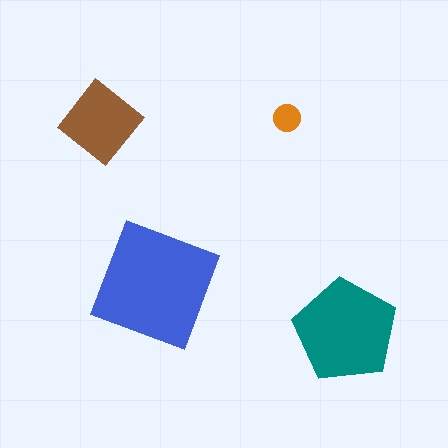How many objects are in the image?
There are 4 objects in the image.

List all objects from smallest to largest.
The orange circle, the brown diamond, the teal pentagon, the blue square.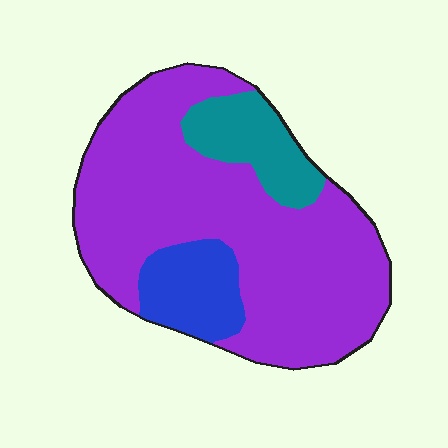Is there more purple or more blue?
Purple.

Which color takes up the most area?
Purple, at roughly 75%.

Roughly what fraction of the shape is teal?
Teal covers about 15% of the shape.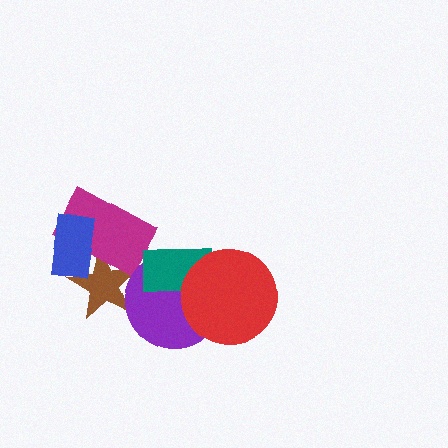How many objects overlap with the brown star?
3 objects overlap with the brown star.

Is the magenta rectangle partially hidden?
Yes, it is partially covered by another shape.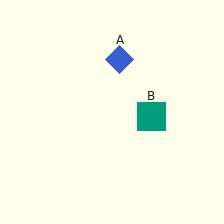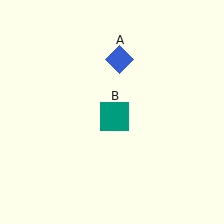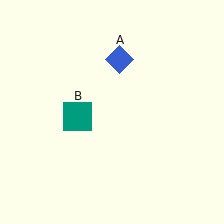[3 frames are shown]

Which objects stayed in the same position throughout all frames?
Blue diamond (object A) remained stationary.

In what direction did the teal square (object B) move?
The teal square (object B) moved left.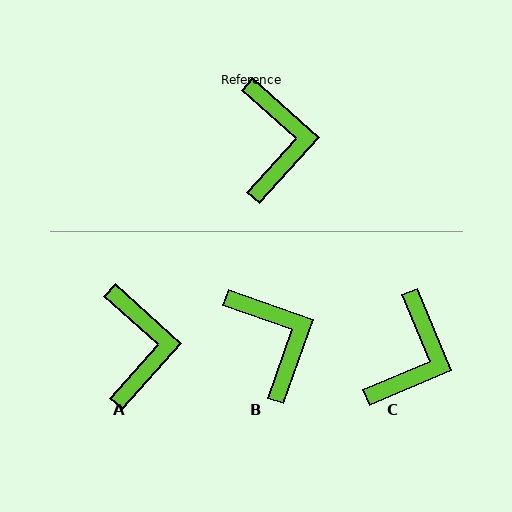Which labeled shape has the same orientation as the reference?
A.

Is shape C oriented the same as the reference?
No, it is off by about 25 degrees.